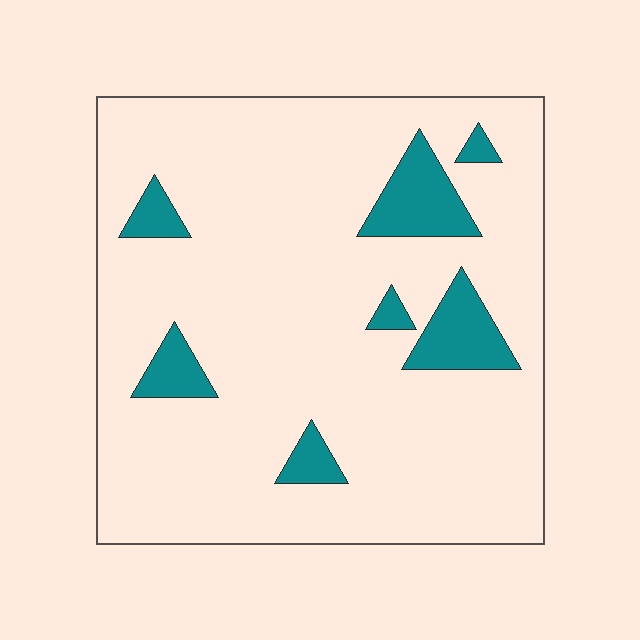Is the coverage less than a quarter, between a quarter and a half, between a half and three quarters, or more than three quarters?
Less than a quarter.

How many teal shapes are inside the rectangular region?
7.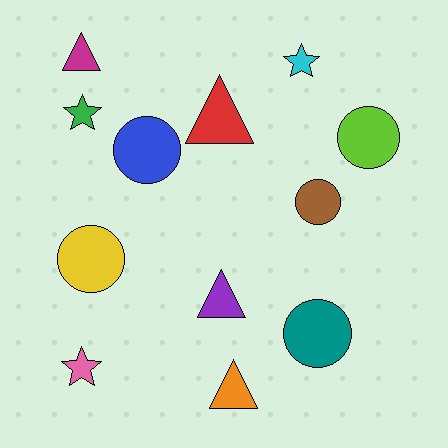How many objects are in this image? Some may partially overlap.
There are 12 objects.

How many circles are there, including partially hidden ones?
There are 5 circles.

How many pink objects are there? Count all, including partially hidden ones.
There is 1 pink object.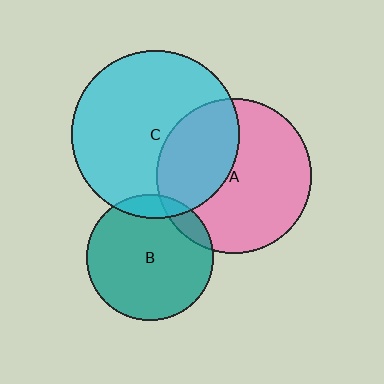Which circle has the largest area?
Circle C (cyan).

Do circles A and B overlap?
Yes.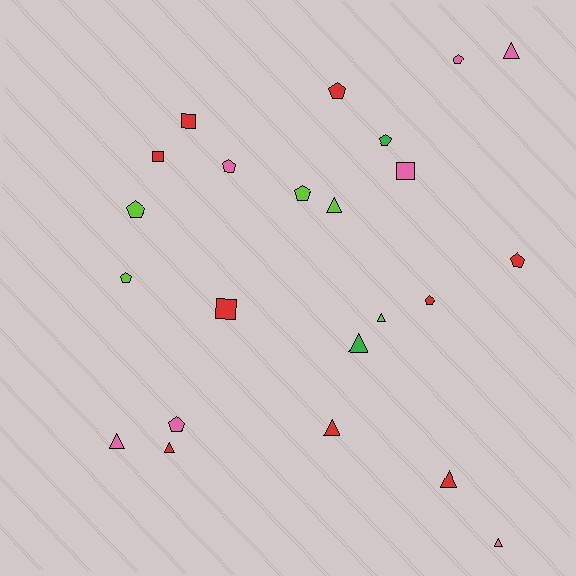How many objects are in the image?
There are 23 objects.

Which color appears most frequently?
Red, with 9 objects.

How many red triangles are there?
There are 3 red triangles.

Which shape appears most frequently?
Pentagon, with 10 objects.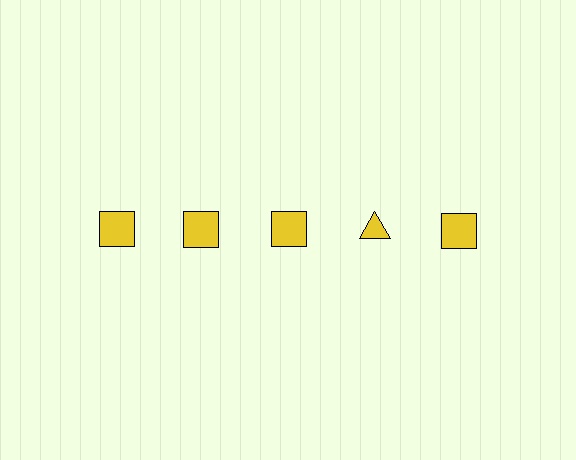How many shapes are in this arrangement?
There are 5 shapes arranged in a grid pattern.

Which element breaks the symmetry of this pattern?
The yellow triangle in the top row, second from right column breaks the symmetry. All other shapes are yellow squares.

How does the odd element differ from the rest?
It has a different shape: triangle instead of square.